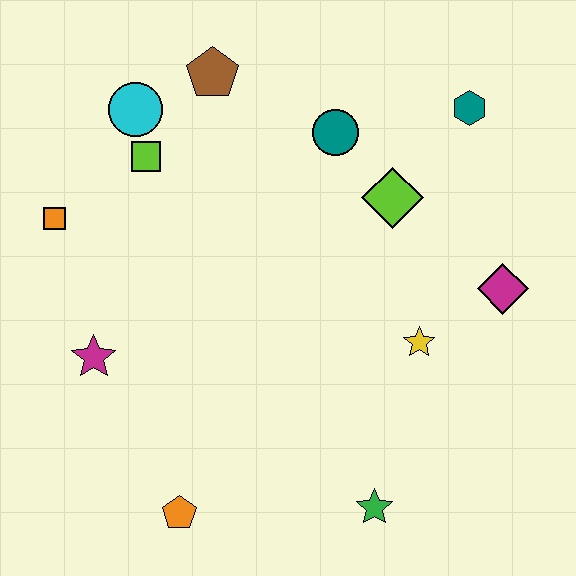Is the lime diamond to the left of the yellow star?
Yes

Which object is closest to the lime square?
The cyan circle is closest to the lime square.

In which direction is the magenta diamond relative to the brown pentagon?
The magenta diamond is to the right of the brown pentagon.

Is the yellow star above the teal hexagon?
No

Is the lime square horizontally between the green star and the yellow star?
No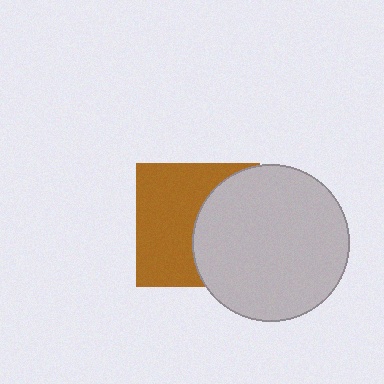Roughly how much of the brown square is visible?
About half of it is visible (roughly 56%).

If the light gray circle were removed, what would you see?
You would see the complete brown square.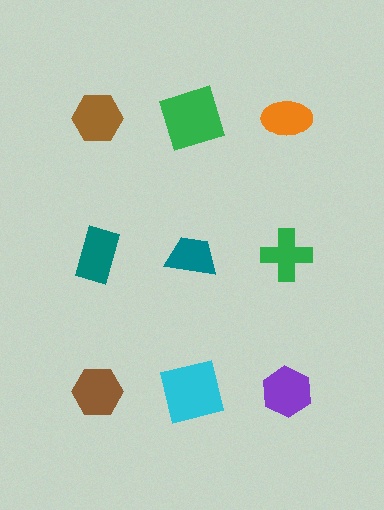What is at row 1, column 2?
A green square.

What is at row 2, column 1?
A teal rectangle.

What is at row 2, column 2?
A teal trapezoid.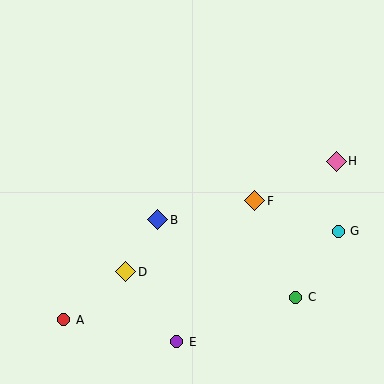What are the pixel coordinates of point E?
Point E is at (176, 342).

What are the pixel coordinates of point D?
Point D is at (126, 272).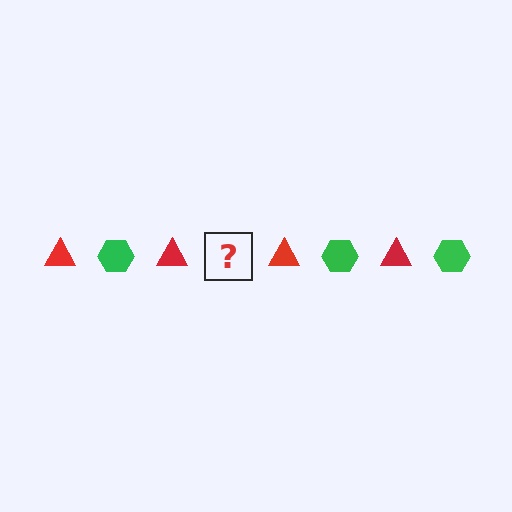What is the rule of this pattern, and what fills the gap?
The rule is that the pattern alternates between red triangle and green hexagon. The gap should be filled with a green hexagon.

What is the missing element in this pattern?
The missing element is a green hexagon.